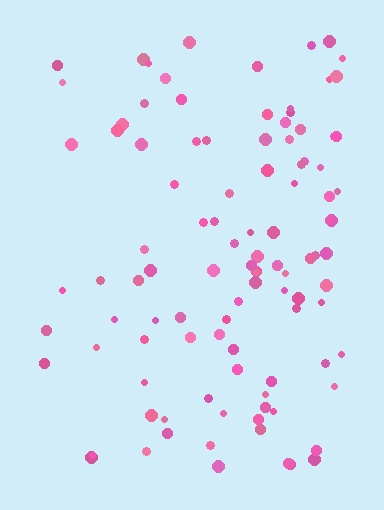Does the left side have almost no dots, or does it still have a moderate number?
Still a moderate number, just noticeably fewer than the right.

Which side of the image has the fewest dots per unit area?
The left.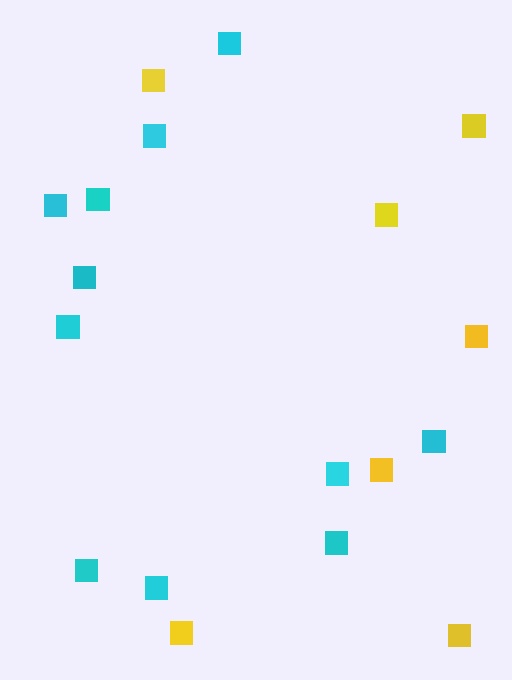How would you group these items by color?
There are 2 groups: one group of yellow squares (7) and one group of cyan squares (11).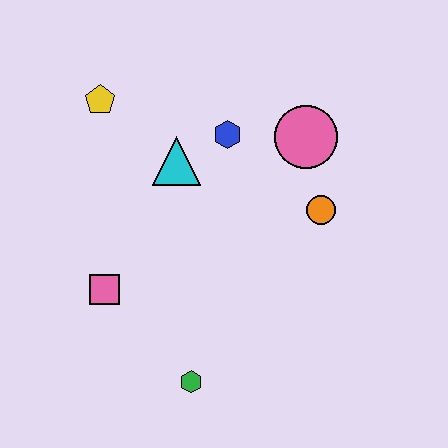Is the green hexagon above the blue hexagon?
No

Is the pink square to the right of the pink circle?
No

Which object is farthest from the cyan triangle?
The green hexagon is farthest from the cyan triangle.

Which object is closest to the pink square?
The green hexagon is closest to the pink square.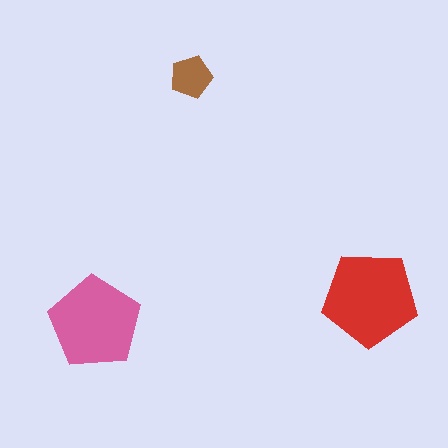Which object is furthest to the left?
The pink pentagon is leftmost.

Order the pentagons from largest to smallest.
the red one, the pink one, the brown one.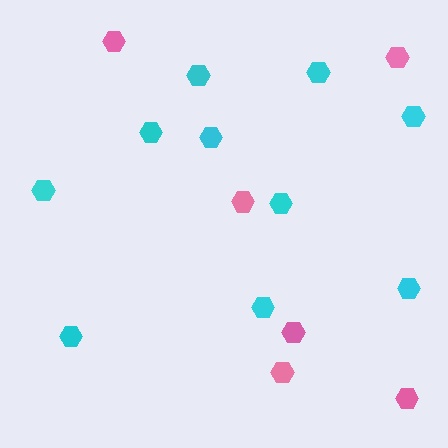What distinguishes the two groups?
There are 2 groups: one group of cyan hexagons (10) and one group of pink hexagons (6).